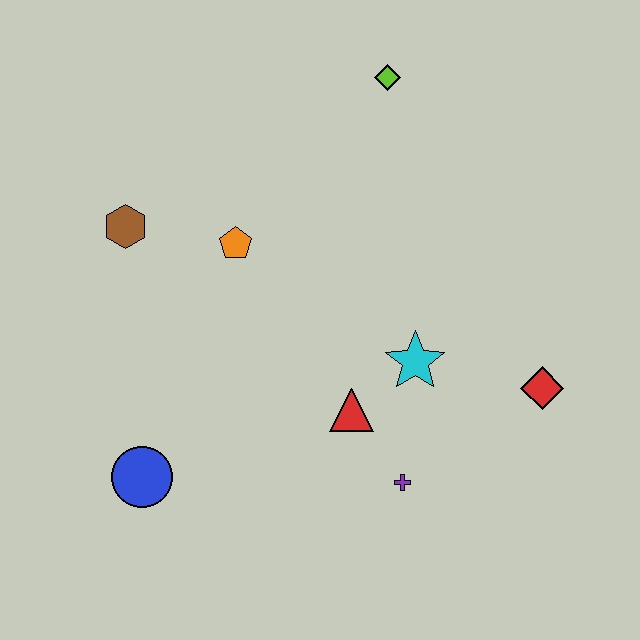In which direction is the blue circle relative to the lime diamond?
The blue circle is below the lime diamond.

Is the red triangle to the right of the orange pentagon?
Yes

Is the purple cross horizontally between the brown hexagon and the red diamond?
Yes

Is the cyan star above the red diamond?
Yes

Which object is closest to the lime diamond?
The orange pentagon is closest to the lime diamond.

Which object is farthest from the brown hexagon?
The red diamond is farthest from the brown hexagon.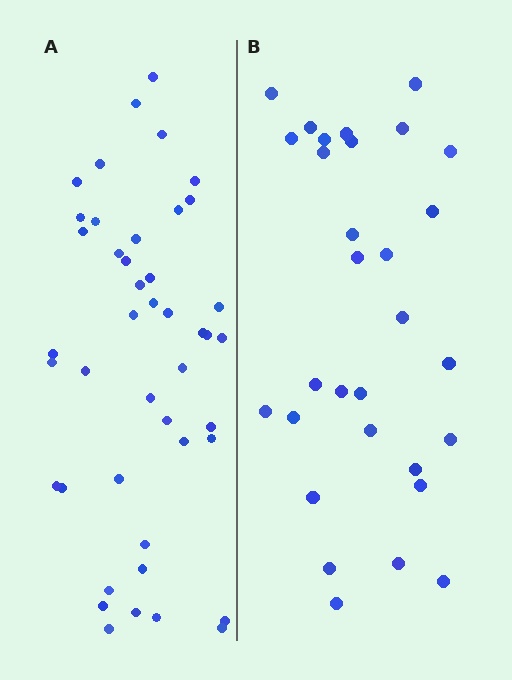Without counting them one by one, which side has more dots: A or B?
Region A (the left region) has more dots.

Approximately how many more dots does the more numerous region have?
Region A has approximately 15 more dots than region B.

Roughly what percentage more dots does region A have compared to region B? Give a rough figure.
About 45% more.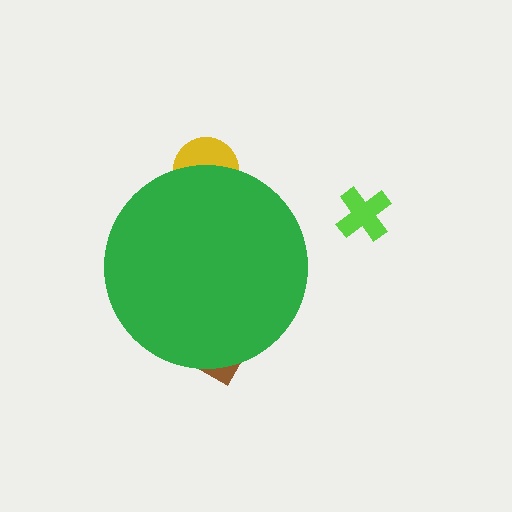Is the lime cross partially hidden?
No, the lime cross is fully visible.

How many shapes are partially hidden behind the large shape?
2 shapes are partially hidden.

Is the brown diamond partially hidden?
Yes, the brown diamond is partially hidden behind the green circle.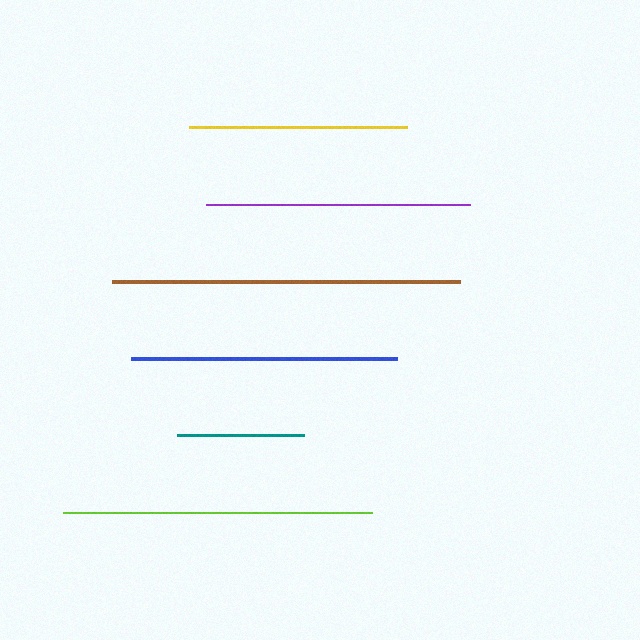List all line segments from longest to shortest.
From longest to shortest: brown, lime, blue, purple, yellow, teal.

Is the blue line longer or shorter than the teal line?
The blue line is longer than the teal line.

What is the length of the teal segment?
The teal segment is approximately 127 pixels long.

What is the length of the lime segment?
The lime segment is approximately 309 pixels long.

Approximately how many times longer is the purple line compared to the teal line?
The purple line is approximately 2.1 times the length of the teal line.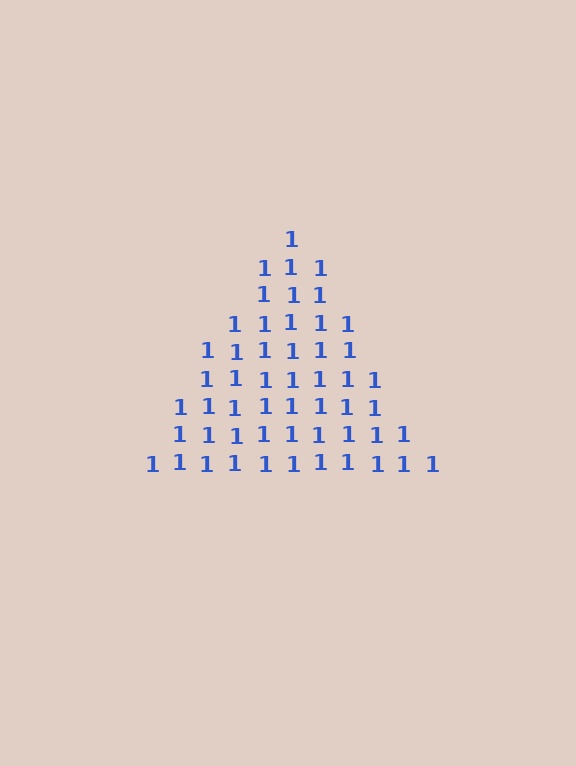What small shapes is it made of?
It is made of small digit 1's.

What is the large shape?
The large shape is a triangle.